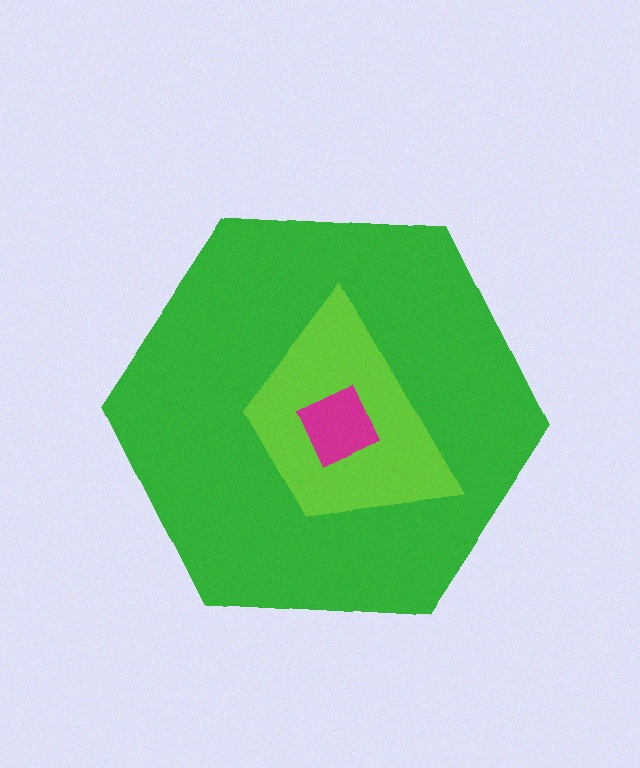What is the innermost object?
The magenta square.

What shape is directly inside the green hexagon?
The lime trapezoid.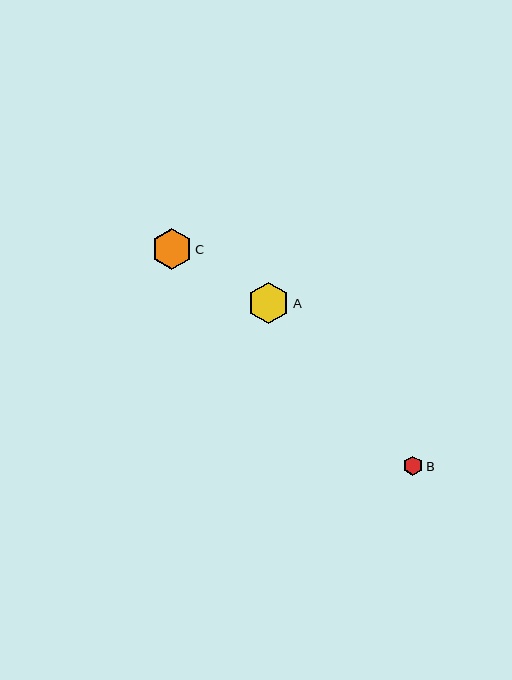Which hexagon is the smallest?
Hexagon B is the smallest with a size of approximately 19 pixels.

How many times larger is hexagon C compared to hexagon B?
Hexagon C is approximately 2.1 times the size of hexagon B.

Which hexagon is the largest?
Hexagon A is the largest with a size of approximately 42 pixels.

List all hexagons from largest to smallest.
From largest to smallest: A, C, B.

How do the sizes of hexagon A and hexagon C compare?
Hexagon A and hexagon C are approximately the same size.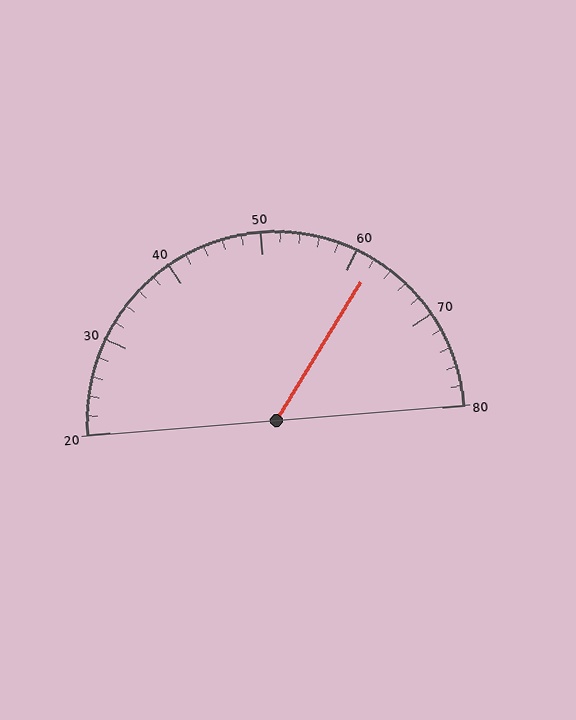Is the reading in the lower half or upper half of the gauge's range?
The reading is in the upper half of the range (20 to 80).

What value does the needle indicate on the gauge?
The needle indicates approximately 62.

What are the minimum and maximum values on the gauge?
The gauge ranges from 20 to 80.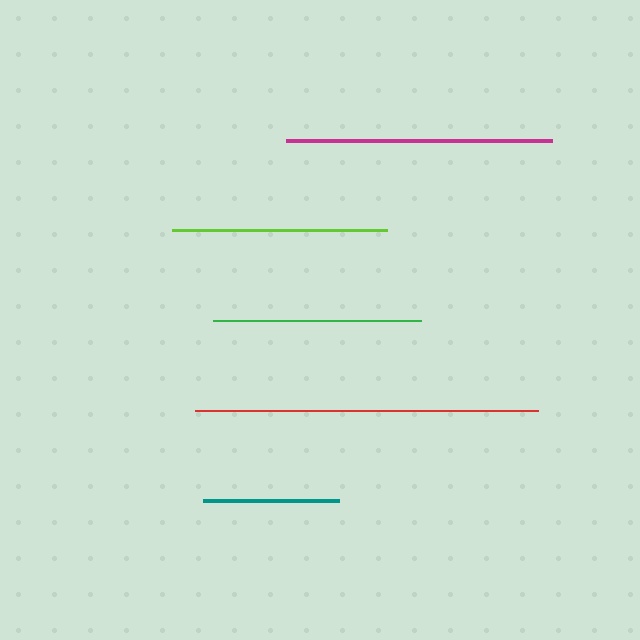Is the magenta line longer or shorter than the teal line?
The magenta line is longer than the teal line.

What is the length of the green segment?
The green segment is approximately 207 pixels long.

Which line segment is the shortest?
The teal line is the shortest at approximately 136 pixels.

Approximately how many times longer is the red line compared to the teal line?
The red line is approximately 2.5 times the length of the teal line.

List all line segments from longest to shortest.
From longest to shortest: red, magenta, lime, green, teal.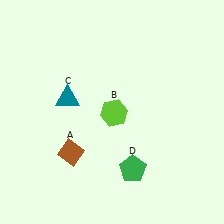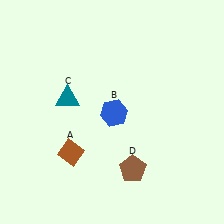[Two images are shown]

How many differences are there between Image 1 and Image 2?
There are 2 differences between the two images.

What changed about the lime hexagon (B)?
In Image 1, B is lime. In Image 2, it changed to blue.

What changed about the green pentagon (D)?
In Image 1, D is green. In Image 2, it changed to brown.